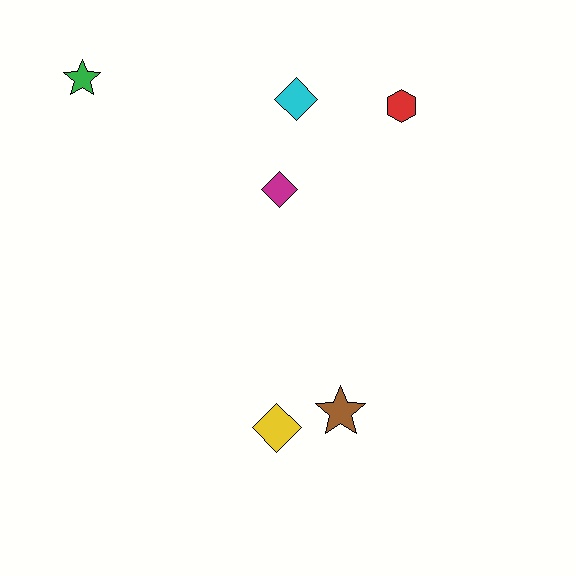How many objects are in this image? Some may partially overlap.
There are 6 objects.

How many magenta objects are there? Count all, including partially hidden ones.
There is 1 magenta object.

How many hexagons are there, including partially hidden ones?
There is 1 hexagon.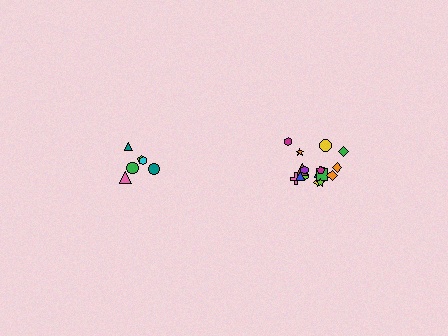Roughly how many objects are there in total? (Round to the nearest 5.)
Roughly 25 objects in total.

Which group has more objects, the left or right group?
The right group.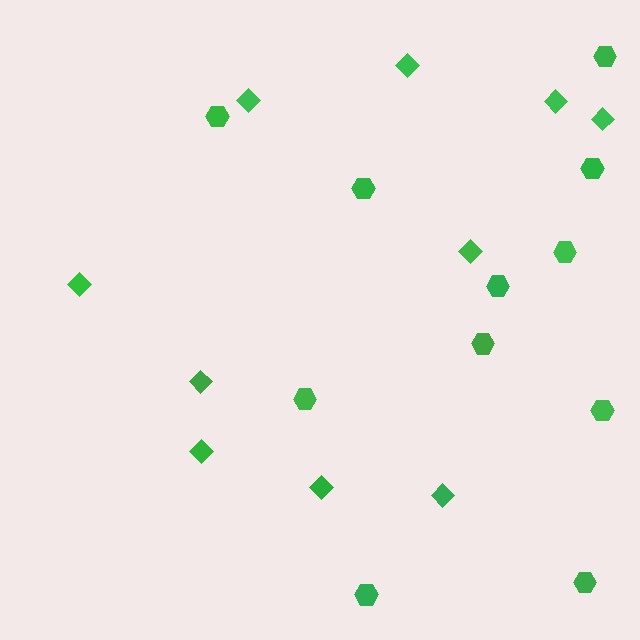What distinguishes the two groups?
There are 2 groups: one group of hexagons (11) and one group of diamonds (10).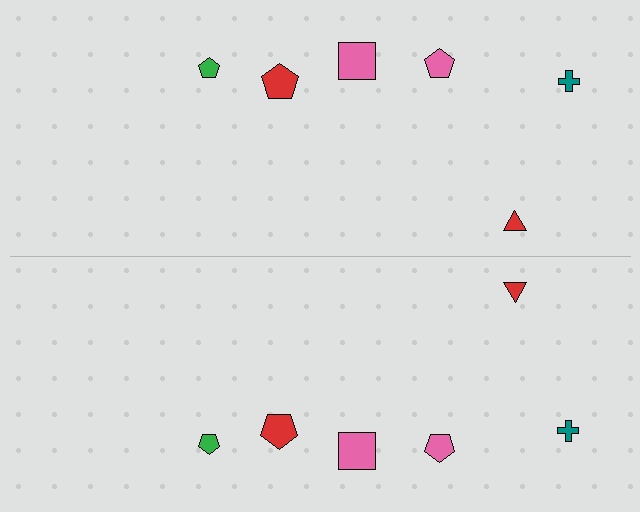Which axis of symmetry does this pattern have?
The pattern has a horizontal axis of symmetry running through the center of the image.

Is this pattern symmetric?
Yes, this pattern has bilateral (reflection) symmetry.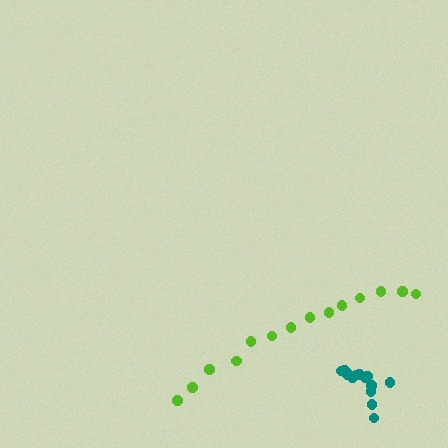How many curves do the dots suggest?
There are 2 distinct paths.